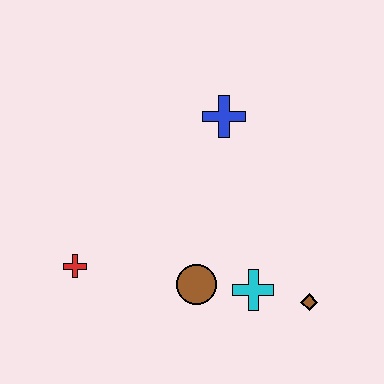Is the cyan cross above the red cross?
No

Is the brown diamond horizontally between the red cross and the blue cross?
No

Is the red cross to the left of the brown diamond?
Yes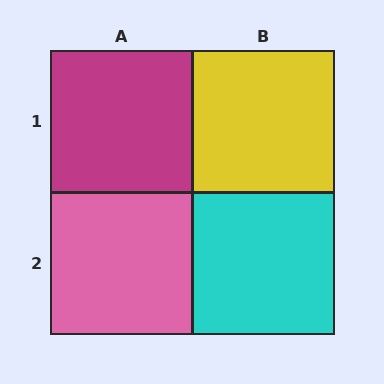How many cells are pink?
1 cell is pink.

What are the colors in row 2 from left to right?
Pink, cyan.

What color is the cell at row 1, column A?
Magenta.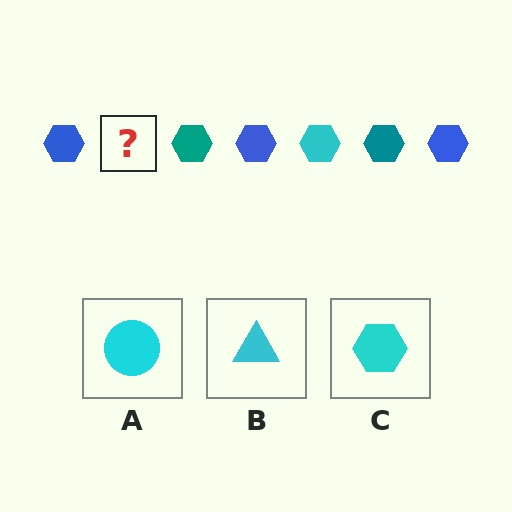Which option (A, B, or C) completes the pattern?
C.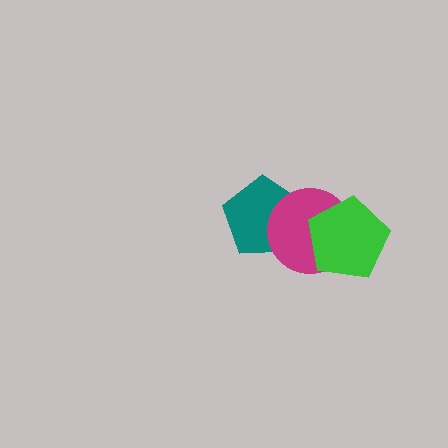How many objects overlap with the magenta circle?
2 objects overlap with the magenta circle.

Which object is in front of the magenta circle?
The green pentagon is in front of the magenta circle.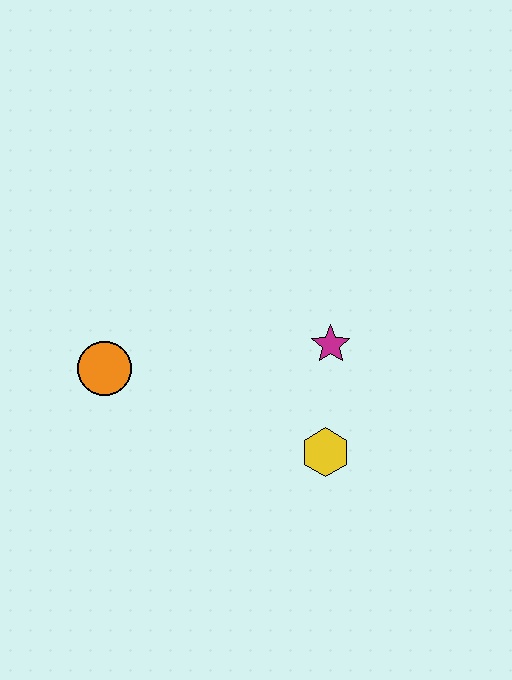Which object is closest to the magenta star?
The yellow hexagon is closest to the magenta star.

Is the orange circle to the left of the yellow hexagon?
Yes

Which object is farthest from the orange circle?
The yellow hexagon is farthest from the orange circle.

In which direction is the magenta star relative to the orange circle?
The magenta star is to the right of the orange circle.